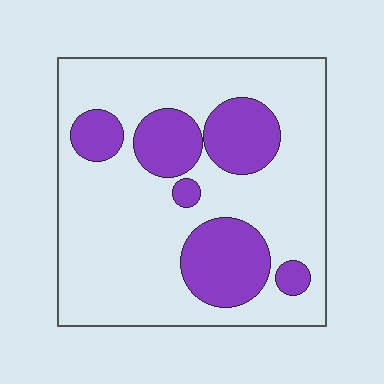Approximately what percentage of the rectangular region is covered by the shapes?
Approximately 25%.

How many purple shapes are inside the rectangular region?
6.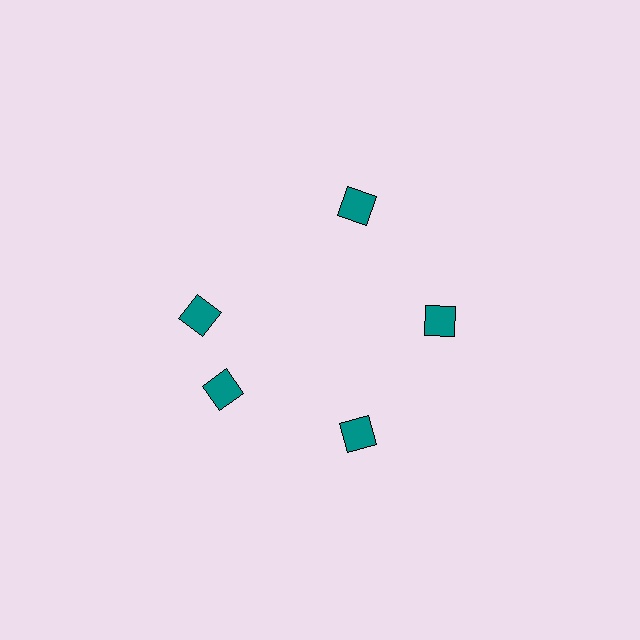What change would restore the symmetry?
The symmetry would be restored by rotating it back into even spacing with its neighbors so that all 5 diamonds sit at equal angles and equal distance from the center.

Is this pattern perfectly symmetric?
No. The 5 teal diamonds are arranged in a ring, but one element near the 10 o'clock position is rotated out of alignment along the ring, breaking the 5-fold rotational symmetry.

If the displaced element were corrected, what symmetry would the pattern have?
It would have 5-fold rotational symmetry — the pattern would map onto itself every 72 degrees.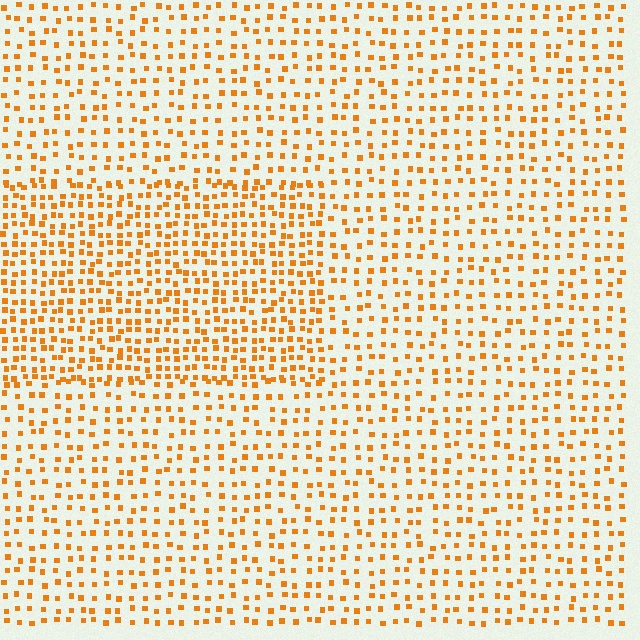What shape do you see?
I see a rectangle.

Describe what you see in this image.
The image contains small orange elements arranged at two different densities. A rectangle-shaped region is visible where the elements are more densely packed than the surrounding area.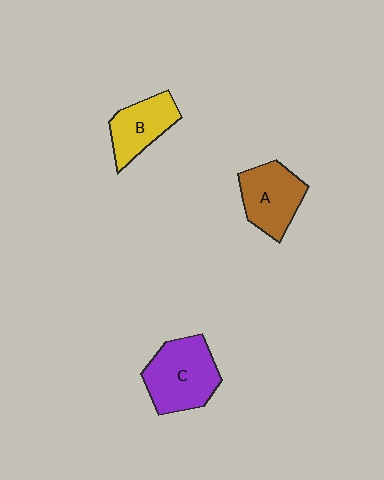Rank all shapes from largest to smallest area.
From largest to smallest: C (purple), A (brown), B (yellow).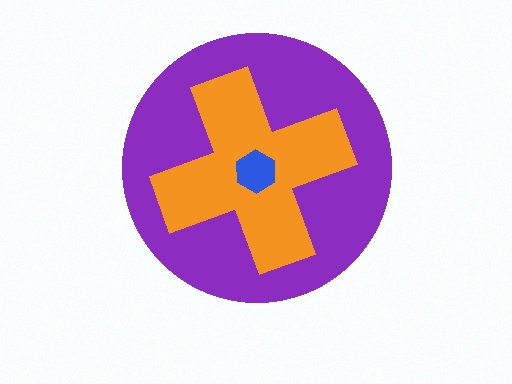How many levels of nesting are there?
3.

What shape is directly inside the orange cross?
The blue hexagon.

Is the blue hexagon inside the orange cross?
Yes.